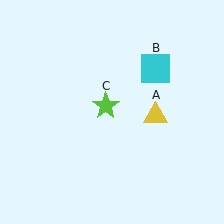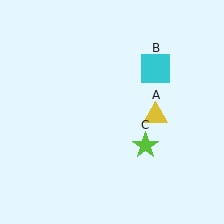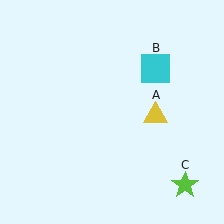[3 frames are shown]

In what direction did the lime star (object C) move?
The lime star (object C) moved down and to the right.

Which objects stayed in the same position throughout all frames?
Yellow triangle (object A) and cyan square (object B) remained stationary.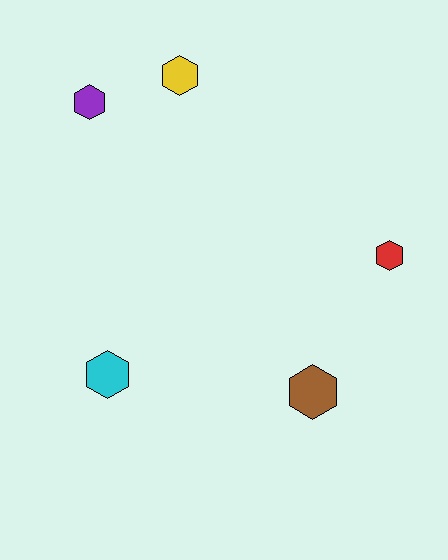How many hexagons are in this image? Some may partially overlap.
There are 5 hexagons.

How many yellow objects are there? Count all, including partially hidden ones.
There is 1 yellow object.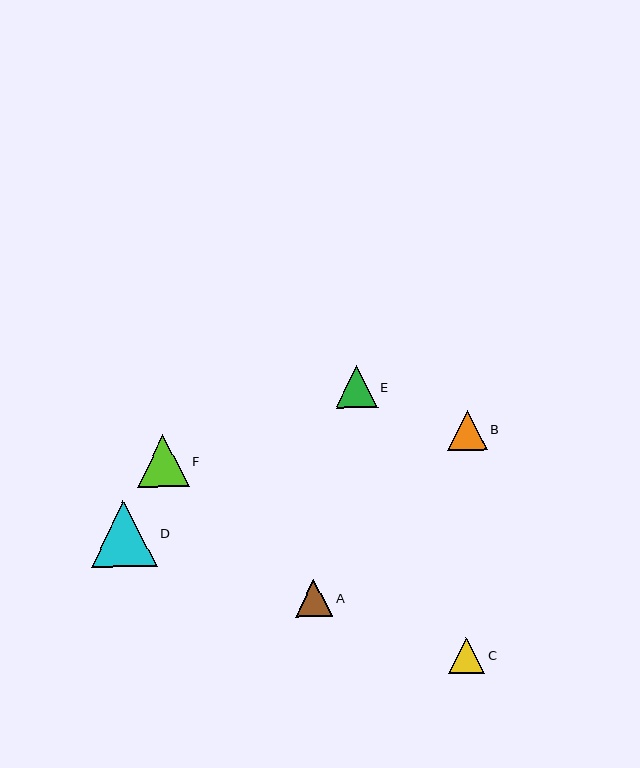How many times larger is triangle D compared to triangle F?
Triangle D is approximately 1.3 times the size of triangle F.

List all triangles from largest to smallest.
From largest to smallest: D, F, E, B, A, C.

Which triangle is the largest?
Triangle D is the largest with a size of approximately 66 pixels.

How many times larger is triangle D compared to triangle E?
Triangle D is approximately 1.6 times the size of triangle E.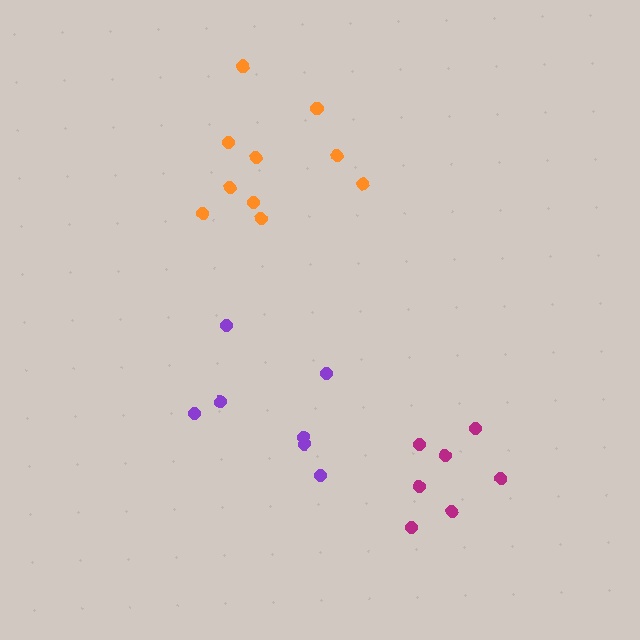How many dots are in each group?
Group 1: 10 dots, Group 2: 7 dots, Group 3: 7 dots (24 total).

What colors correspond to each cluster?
The clusters are colored: orange, purple, magenta.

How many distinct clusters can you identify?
There are 3 distinct clusters.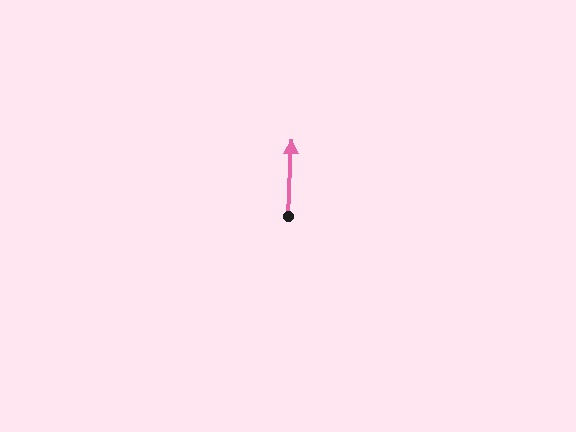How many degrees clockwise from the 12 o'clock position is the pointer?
Approximately 3 degrees.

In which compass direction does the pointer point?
North.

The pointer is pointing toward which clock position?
Roughly 12 o'clock.